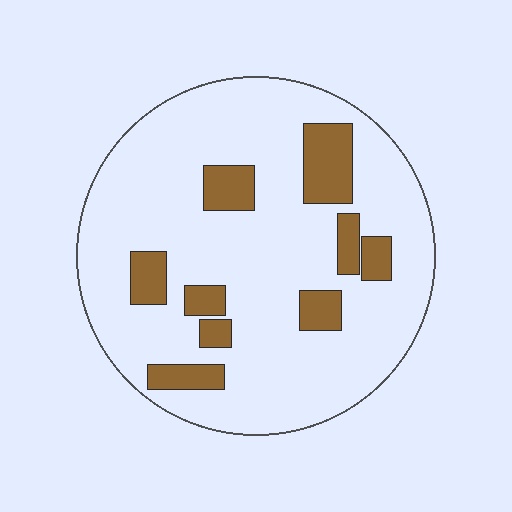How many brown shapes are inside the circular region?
9.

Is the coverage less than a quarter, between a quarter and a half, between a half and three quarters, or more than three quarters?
Less than a quarter.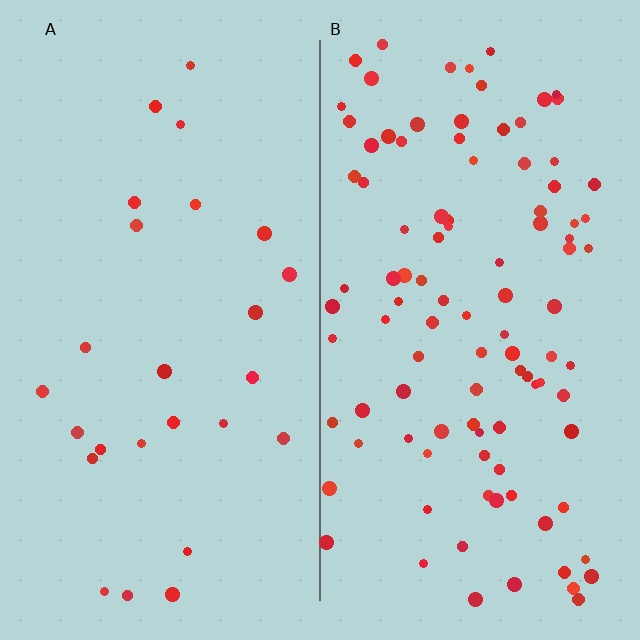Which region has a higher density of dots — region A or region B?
B (the right).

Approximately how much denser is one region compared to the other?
Approximately 4.0× — region B over region A.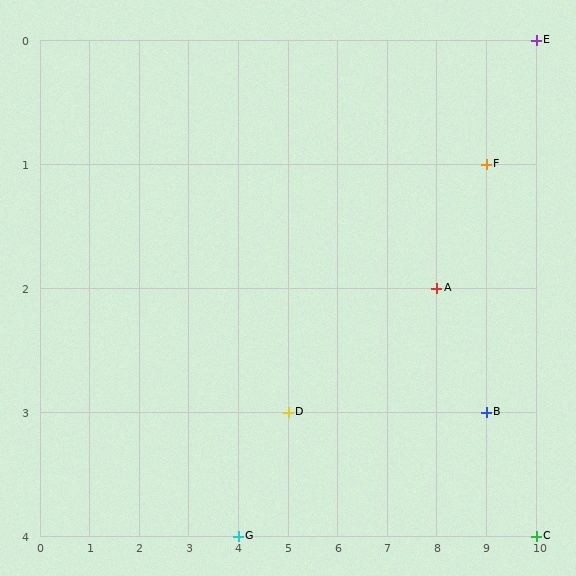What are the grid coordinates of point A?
Point A is at grid coordinates (8, 2).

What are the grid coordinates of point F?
Point F is at grid coordinates (9, 1).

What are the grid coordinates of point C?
Point C is at grid coordinates (10, 4).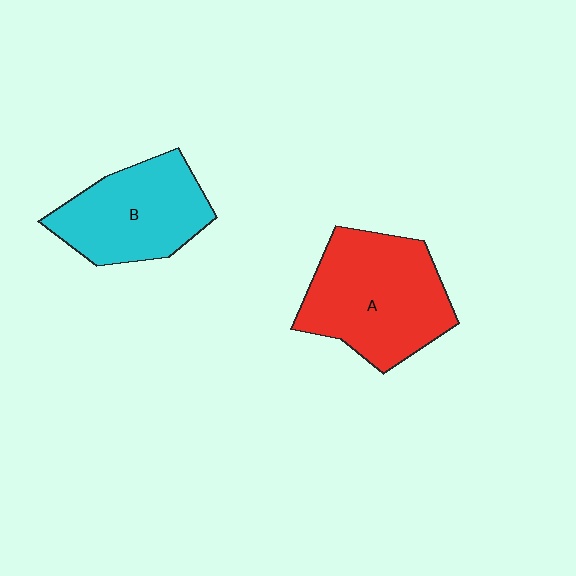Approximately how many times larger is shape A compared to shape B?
Approximately 1.2 times.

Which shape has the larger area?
Shape A (red).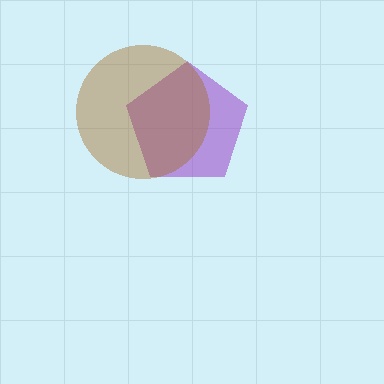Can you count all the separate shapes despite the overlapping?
Yes, there are 2 separate shapes.